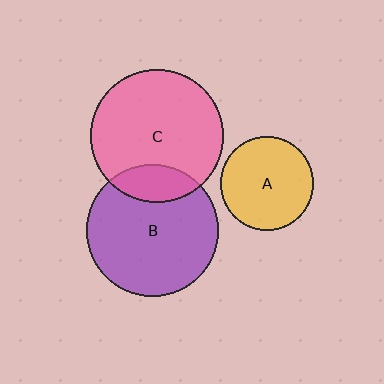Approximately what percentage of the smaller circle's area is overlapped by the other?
Approximately 15%.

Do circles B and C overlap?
Yes.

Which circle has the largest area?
Circle C (pink).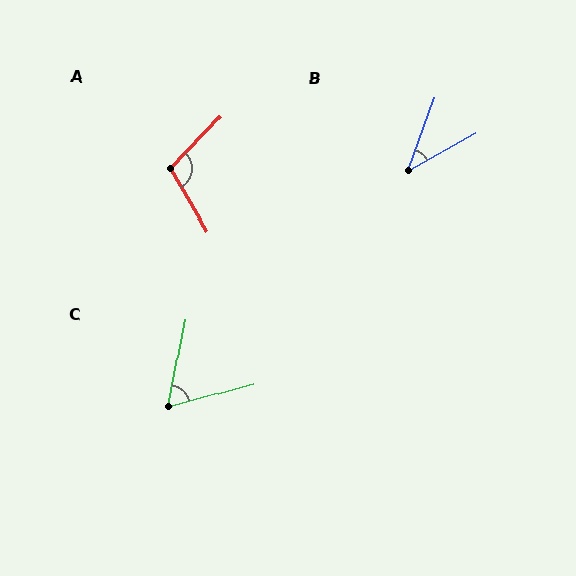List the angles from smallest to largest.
B (41°), C (64°), A (106°).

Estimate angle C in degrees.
Approximately 64 degrees.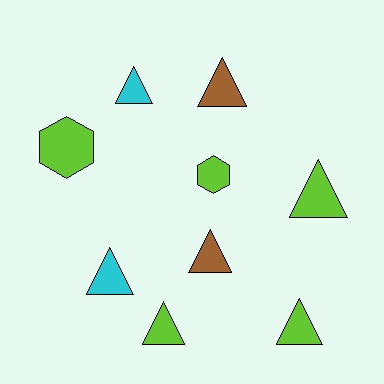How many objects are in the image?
There are 9 objects.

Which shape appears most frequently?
Triangle, with 7 objects.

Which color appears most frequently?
Lime, with 5 objects.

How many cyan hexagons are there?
There are no cyan hexagons.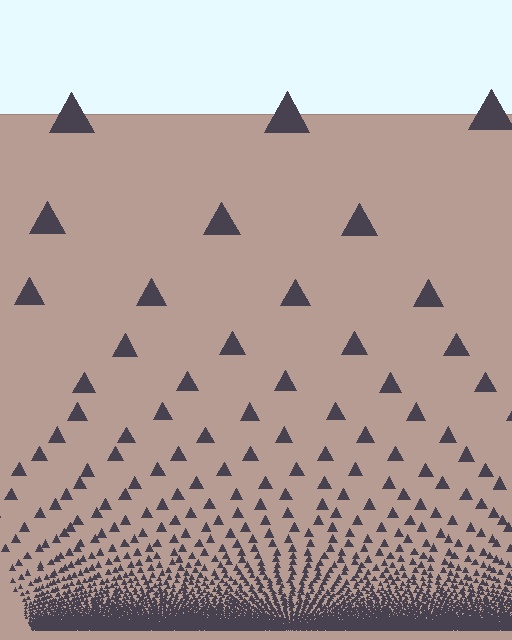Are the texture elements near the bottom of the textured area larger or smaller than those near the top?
Smaller. The gradient is inverted — elements near the bottom are smaller and denser.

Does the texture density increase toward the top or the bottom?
Density increases toward the bottom.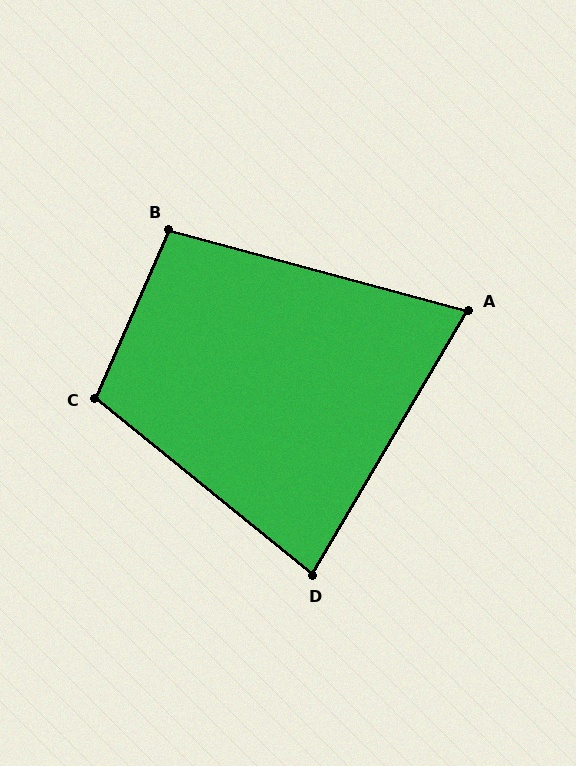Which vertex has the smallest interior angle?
A, at approximately 75 degrees.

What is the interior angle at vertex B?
Approximately 99 degrees (obtuse).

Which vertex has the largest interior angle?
C, at approximately 105 degrees.